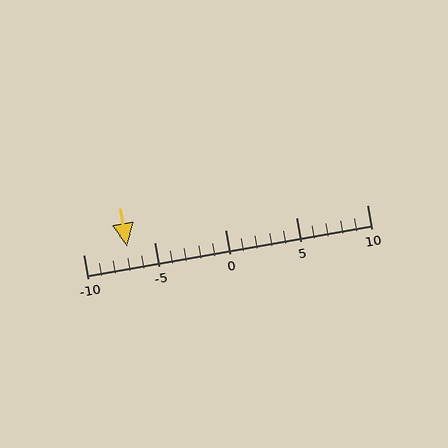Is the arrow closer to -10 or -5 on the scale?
The arrow is closer to -5.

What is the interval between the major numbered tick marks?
The major tick marks are spaced 5 units apart.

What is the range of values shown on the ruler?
The ruler shows values from -10 to 10.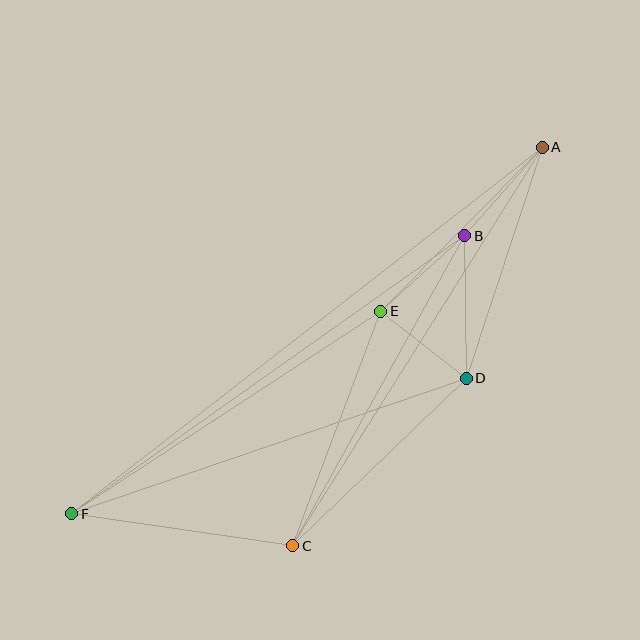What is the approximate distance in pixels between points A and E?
The distance between A and E is approximately 230 pixels.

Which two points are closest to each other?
Points D and E are closest to each other.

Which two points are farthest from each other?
Points A and F are farthest from each other.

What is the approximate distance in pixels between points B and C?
The distance between B and C is approximately 355 pixels.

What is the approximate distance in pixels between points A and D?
The distance between A and D is approximately 243 pixels.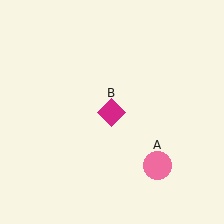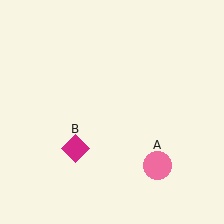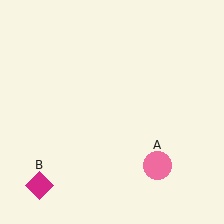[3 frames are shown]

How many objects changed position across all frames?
1 object changed position: magenta diamond (object B).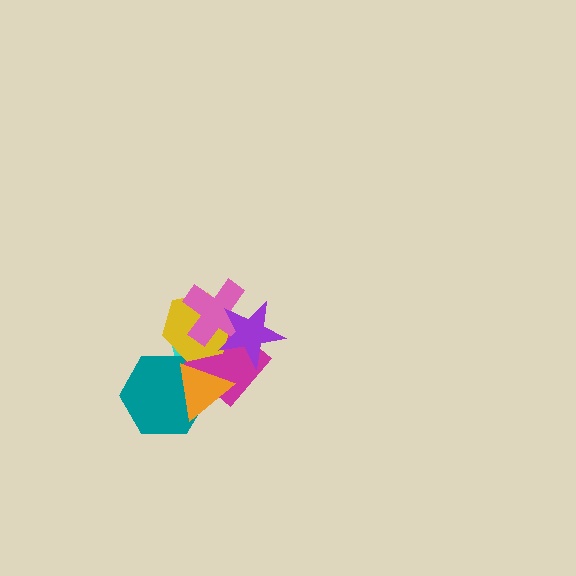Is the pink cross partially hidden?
Yes, it is partially covered by another shape.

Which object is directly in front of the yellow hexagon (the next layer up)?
The orange triangle is directly in front of the yellow hexagon.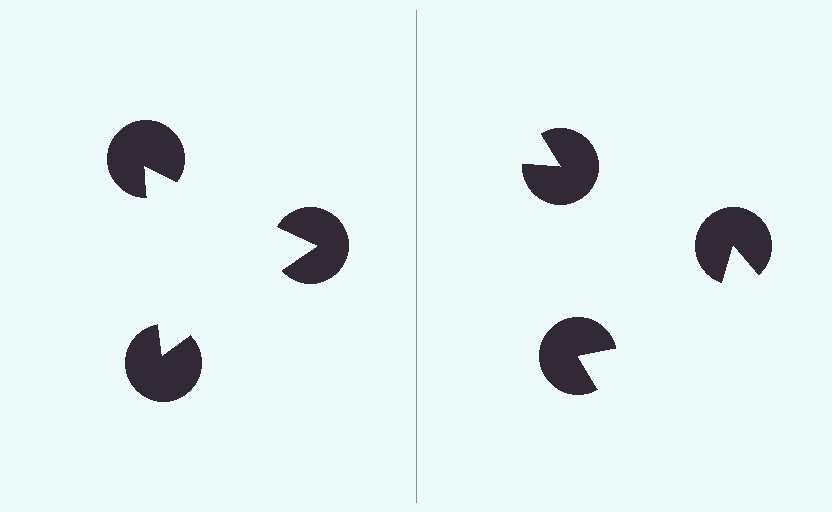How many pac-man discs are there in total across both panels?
6 — 3 on each side.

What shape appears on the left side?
An illusory triangle.